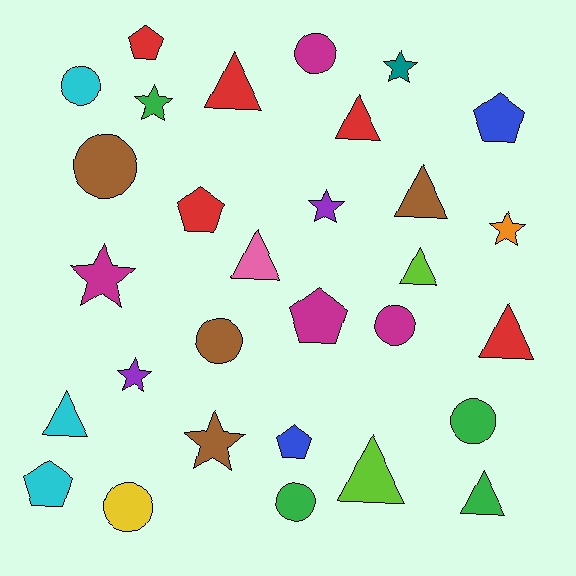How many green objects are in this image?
There are 4 green objects.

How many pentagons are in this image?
There are 6 pentagons.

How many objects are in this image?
There are 30 objects.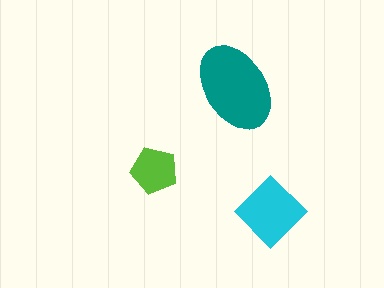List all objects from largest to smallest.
The teal ellipse, the cyan diamond, the lime pentagon.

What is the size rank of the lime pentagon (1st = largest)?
3rd.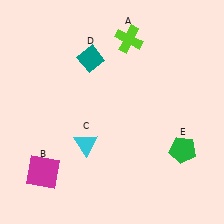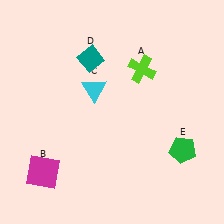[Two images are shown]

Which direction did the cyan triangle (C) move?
The cyan triangle (C) moved up.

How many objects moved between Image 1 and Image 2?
2 objects moved between the two images.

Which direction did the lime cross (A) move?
The lime cross (A) moved down.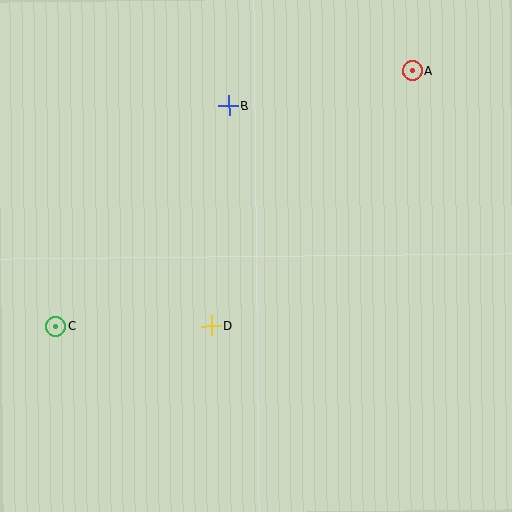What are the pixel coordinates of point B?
Point B is at (229, 106).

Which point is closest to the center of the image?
Point D at (211, 326) is closest to the center.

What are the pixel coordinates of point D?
Point D is at (211, 326).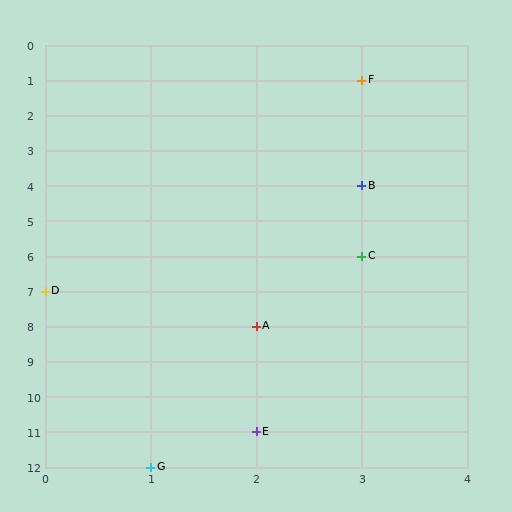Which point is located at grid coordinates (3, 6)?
Point C is at (3, 6).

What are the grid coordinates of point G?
Point G is at grid coordinates (1, 12).